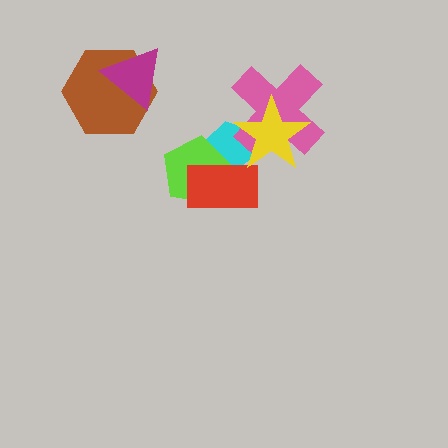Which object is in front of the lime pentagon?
The red rectangle is in front of the lime pentagon.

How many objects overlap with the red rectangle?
2 objects overlap with the red rectangle.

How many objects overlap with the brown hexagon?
1 object overlaps with the brown hexagon.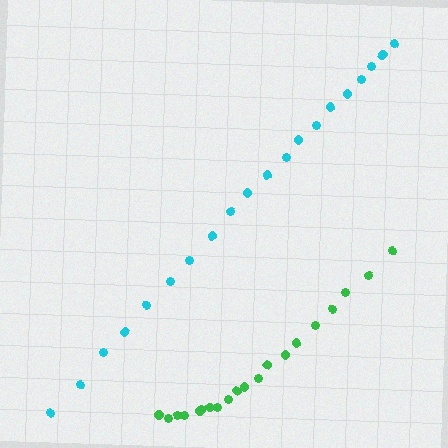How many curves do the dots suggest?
There are 2 distinct paths.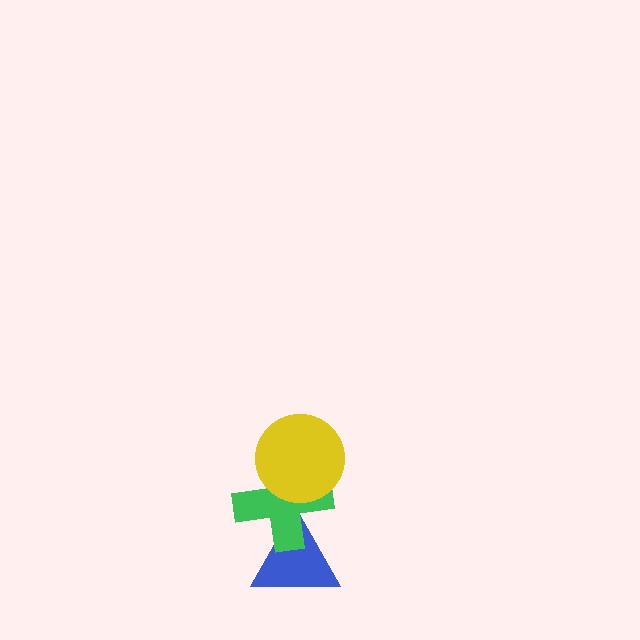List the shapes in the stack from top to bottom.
From top to bottom: the yellow circle, the green cross, the blue triangle.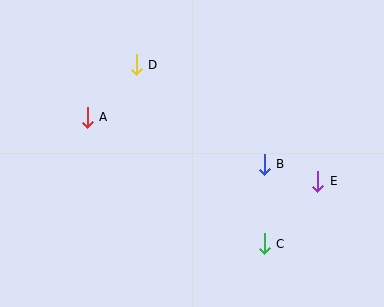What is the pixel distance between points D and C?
The distance between D and C is 220 pixels.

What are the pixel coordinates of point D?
Point D is at (136, 65).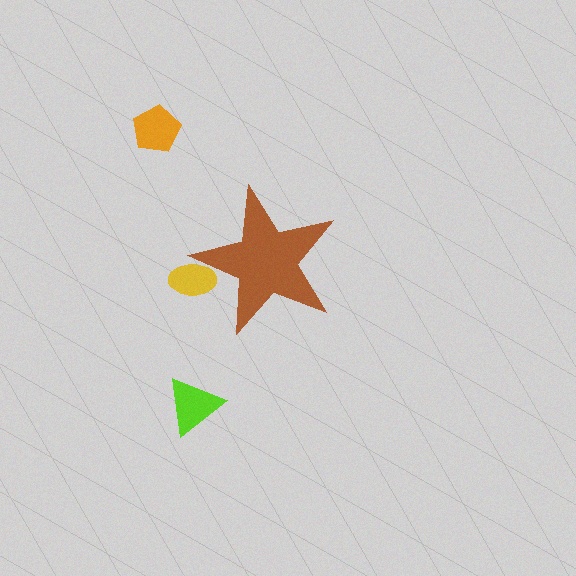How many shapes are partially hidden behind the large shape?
1 shape is partially hidden.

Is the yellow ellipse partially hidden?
Yes, the yellow ellipse is partially hidden behind the brown star.